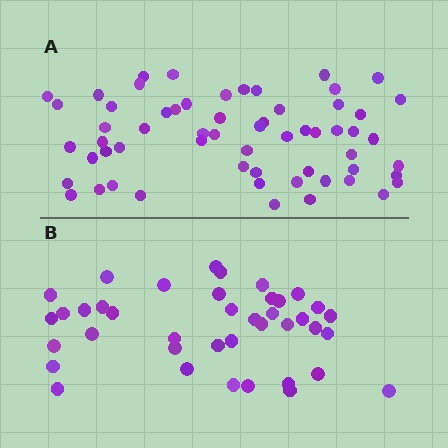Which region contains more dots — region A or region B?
Region A (the top region) has more dots.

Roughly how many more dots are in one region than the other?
Region A has approximately 20 more dots than region B.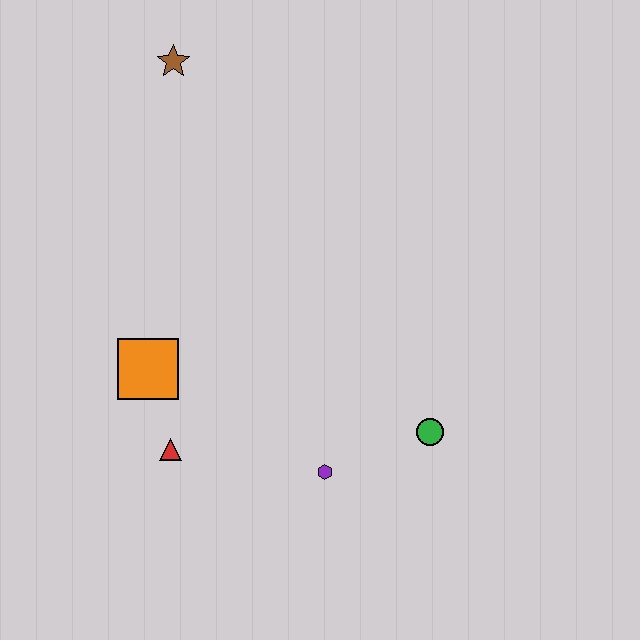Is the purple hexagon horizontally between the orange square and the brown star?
No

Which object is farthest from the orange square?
The brown star is farthest from the orange square.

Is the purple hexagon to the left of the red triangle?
No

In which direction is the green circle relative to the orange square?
The green circle is to the right of the orange square.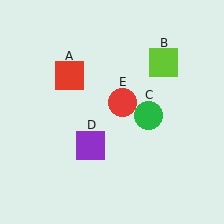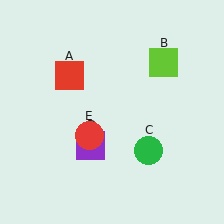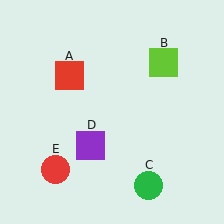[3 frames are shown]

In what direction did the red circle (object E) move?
The red circle (object E) moved down and to the left.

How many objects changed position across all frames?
2 objects changed position: green circle (object C), red circle (object E).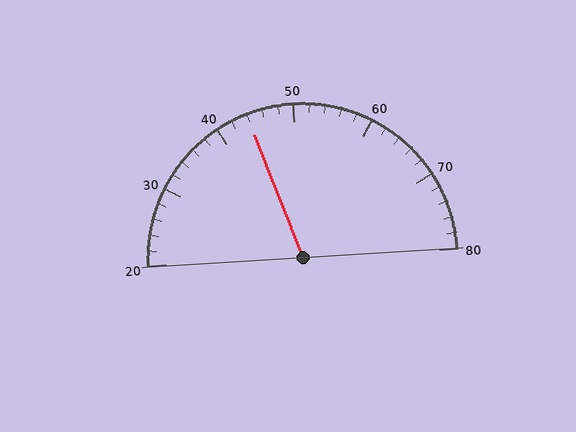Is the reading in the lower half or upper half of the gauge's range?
The reading is in the lower half of the range (20 to 80).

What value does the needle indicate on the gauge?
The needle indicates approximately 44.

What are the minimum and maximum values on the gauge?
The gauge ranges from 20 to 80.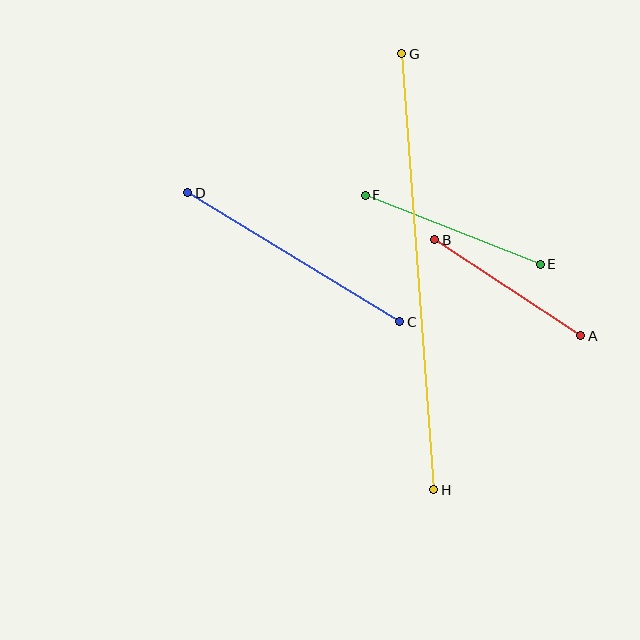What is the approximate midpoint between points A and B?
The midpoint is at approximately (508, 288) pixels.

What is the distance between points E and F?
The distance is approximately 188 pixels.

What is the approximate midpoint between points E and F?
The midpoint is at approximately (453, 230) pixels.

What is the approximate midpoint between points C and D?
The midpoint is at approximately (294, 257) pixels.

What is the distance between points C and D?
The distance is approximately 248 pixels.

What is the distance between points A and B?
The distance is approximately 175 pixels.